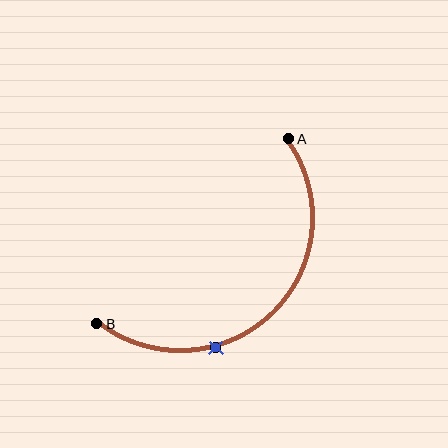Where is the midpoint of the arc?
The arc midpoint is the point on the curve farthest from the straight line joining A and B. It sits below and to the right of that line.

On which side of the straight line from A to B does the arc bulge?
The arc bulges below and to the right of the straight line connecting A and B.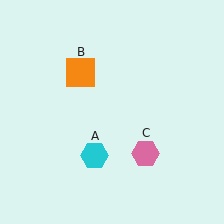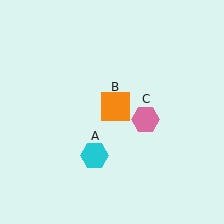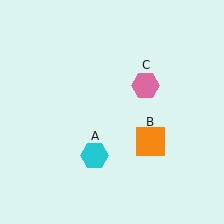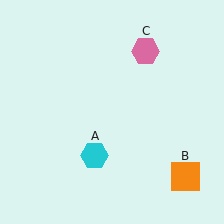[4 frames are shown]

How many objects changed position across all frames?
2 objects changed position: orange square (object B), pink hexagon (object C).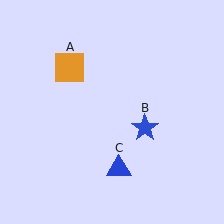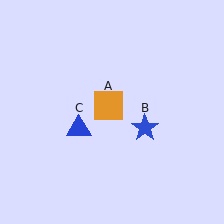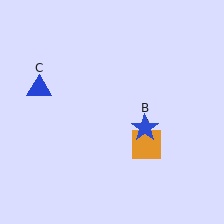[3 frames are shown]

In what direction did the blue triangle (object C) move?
The blue triangle (object C) moved up and to the left.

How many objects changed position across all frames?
2 objects changed position: orange square (object A), blue triangle (object C).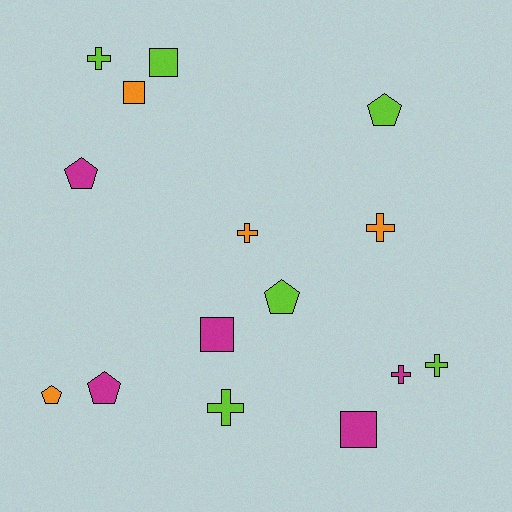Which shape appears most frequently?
Cross, with 6 objects.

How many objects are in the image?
There are 15 objects.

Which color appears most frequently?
Lime, with 6 objects.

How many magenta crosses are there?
There is 1 magenta cross.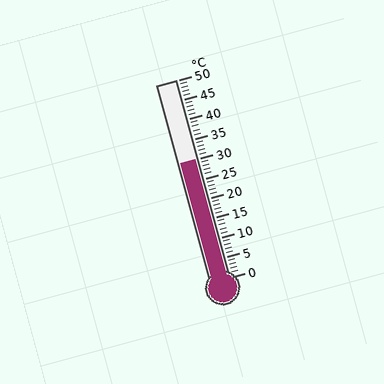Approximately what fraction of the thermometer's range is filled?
The thermometer is filled to approximately 60% of its range.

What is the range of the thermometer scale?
The thermometer scale ranges from 0°C to 50°C.